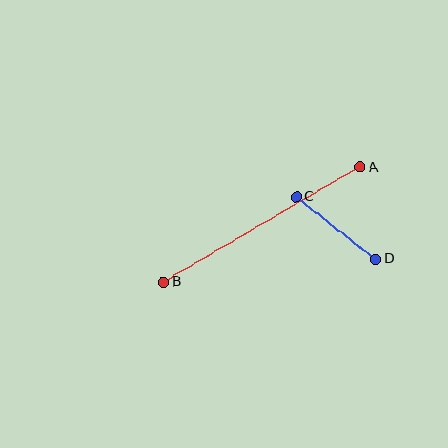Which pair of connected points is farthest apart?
Points A and B are farthest apart.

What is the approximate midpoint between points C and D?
The midpoint is at approximately (336, 228) pixels.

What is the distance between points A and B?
The distance is approximately 228 pixels.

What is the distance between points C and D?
The distance is approximately 101 pixels.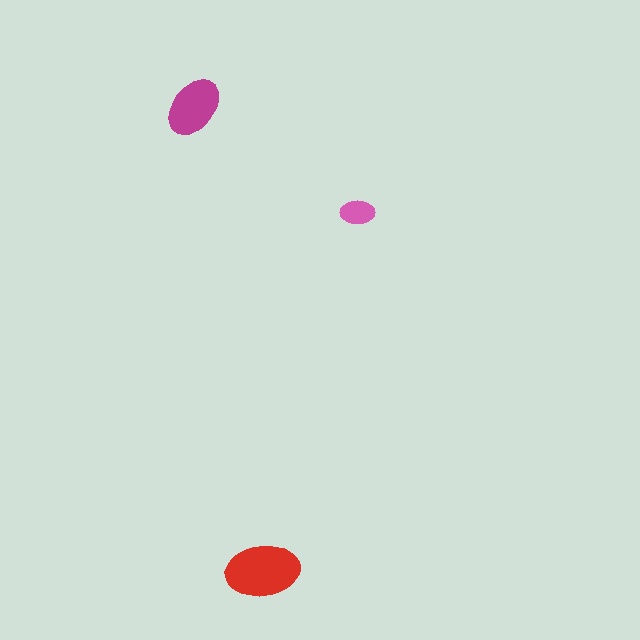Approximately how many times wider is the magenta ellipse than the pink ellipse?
About 2 times wider.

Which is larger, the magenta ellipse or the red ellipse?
The red one.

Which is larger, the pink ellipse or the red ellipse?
The red one.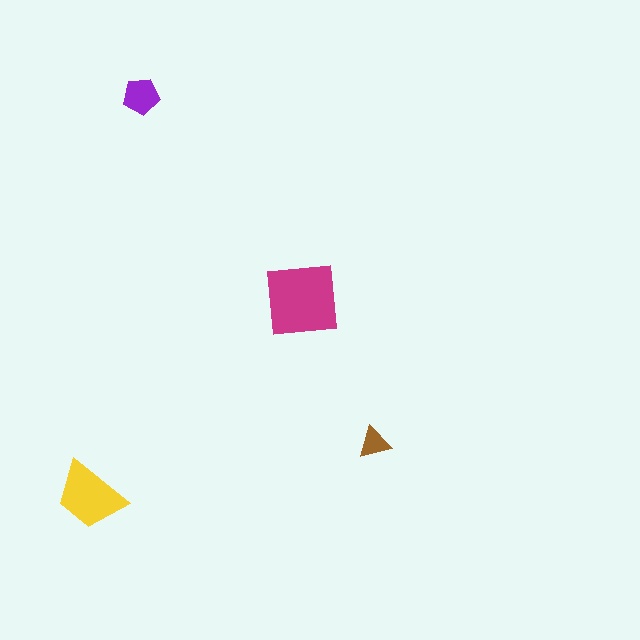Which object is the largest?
The magenta square.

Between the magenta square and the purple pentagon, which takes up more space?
The magenta square.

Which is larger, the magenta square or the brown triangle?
The magenta square.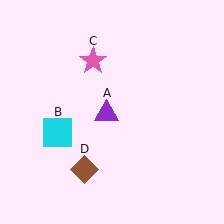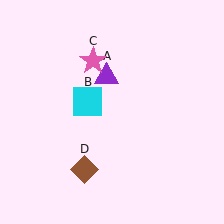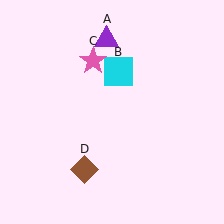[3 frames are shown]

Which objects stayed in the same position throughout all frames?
Pink star (object C) and brown diamond (object D) remained stationary.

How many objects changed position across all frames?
2 objects changed position: purple triangle (object A), cyan square (object B).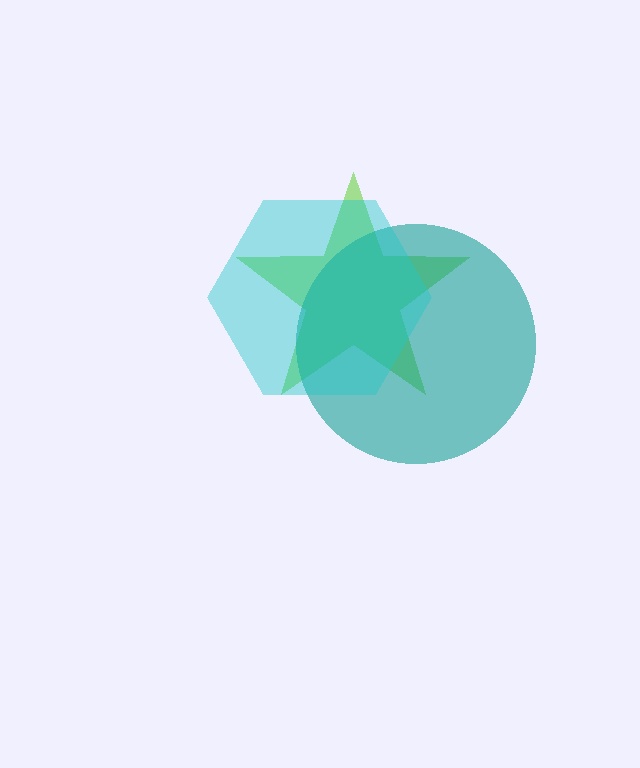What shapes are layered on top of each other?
The layered shapes are: a lime star, a teal circle, a cyan hexagon.